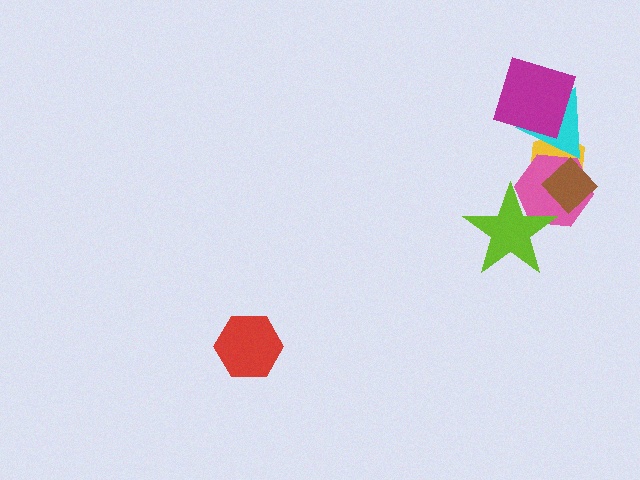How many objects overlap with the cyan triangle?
4 objects overlap with the cyan triangle.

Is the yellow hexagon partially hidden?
Yes, it is partially covered by another shape.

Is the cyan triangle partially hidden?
Yes, it is partially covered by another shape.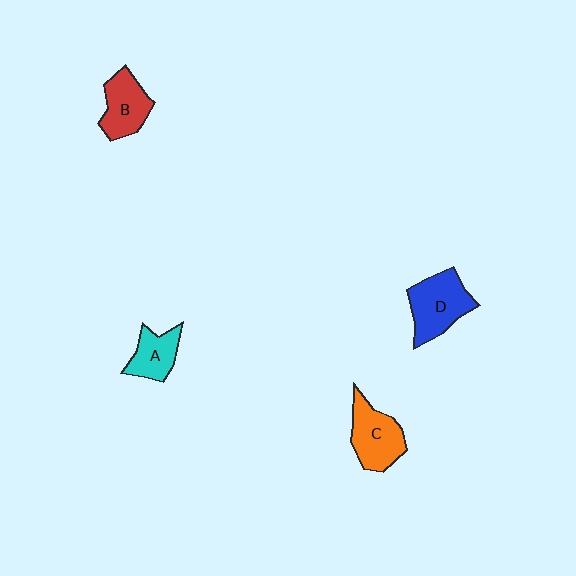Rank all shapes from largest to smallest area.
From largest to smallest: D (blue), C (orange), B (red), A (cyan).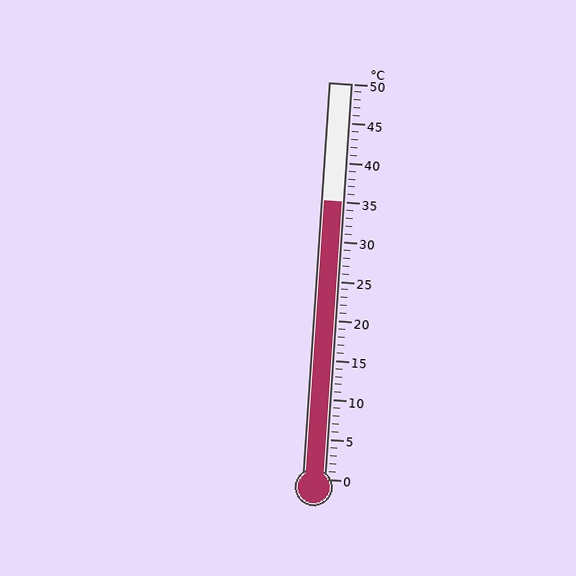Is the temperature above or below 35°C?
The temperature is at 35°C.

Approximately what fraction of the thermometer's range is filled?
The thermometer is filled to approximately 70% of its range.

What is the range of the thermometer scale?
The thermometer scale ranges from 0°C to 50°C.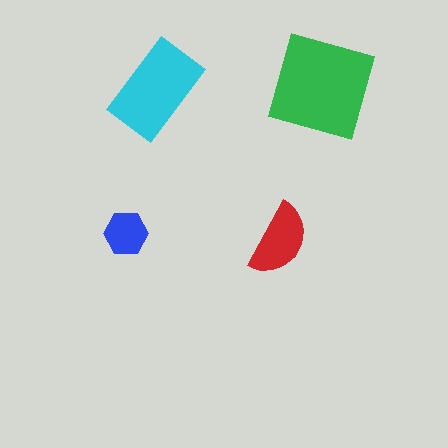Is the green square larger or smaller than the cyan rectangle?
Larger.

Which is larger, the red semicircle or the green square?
The green square.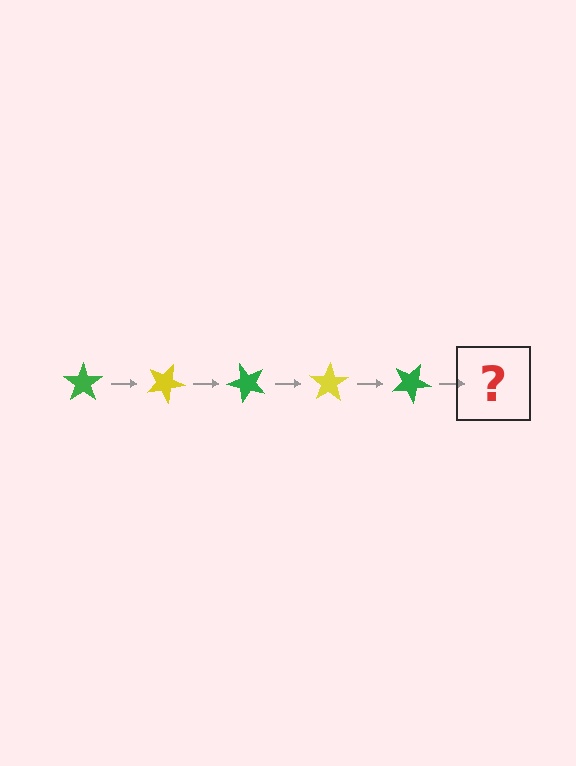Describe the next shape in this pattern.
It should be a yellow star, rotated 125 degrees from the start.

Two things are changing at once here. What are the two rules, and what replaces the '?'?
The two rules are that it rotates 25 degrees each step and the color cycles through green and yellow. The '?' should be a yellow star, rotated 125 degrees from the start.